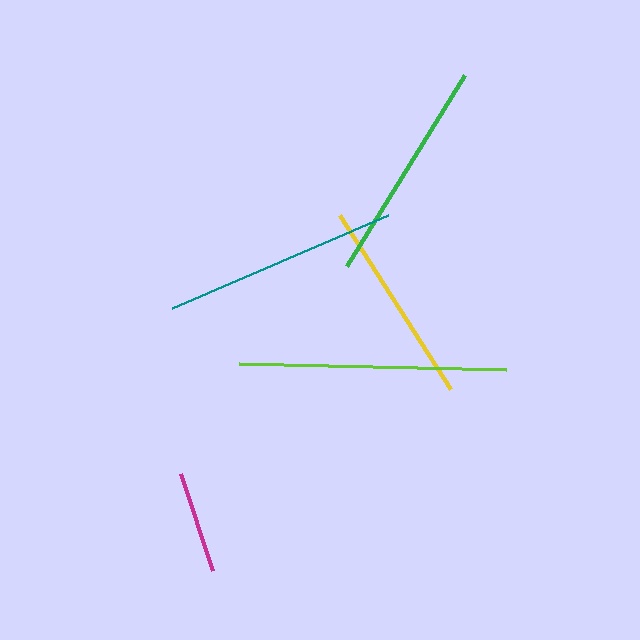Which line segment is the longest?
The lime line is the longest at approximately 267 pixels.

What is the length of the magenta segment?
The magenta segment is approximately 102 pixels long.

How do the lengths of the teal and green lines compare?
The teal and green lines are approximately the same length.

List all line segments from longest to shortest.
From longest to shortest: lime, teal, green, yellow, magenta.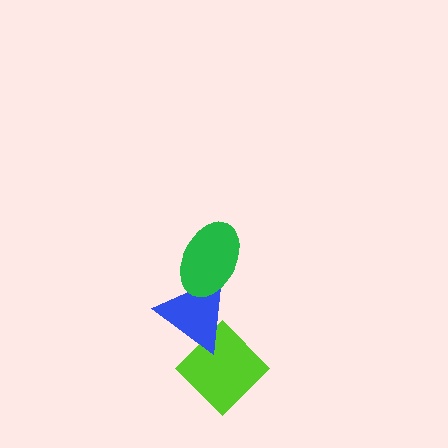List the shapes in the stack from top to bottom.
From top to bottom: the green ellipse, the blue triangle, the lime diamond.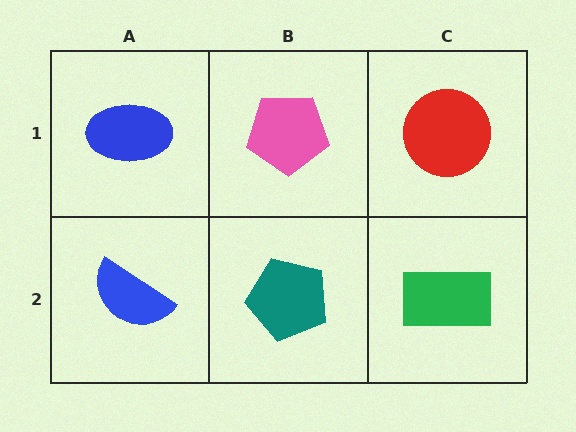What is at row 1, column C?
A red circle.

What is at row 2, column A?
A blue semicircle.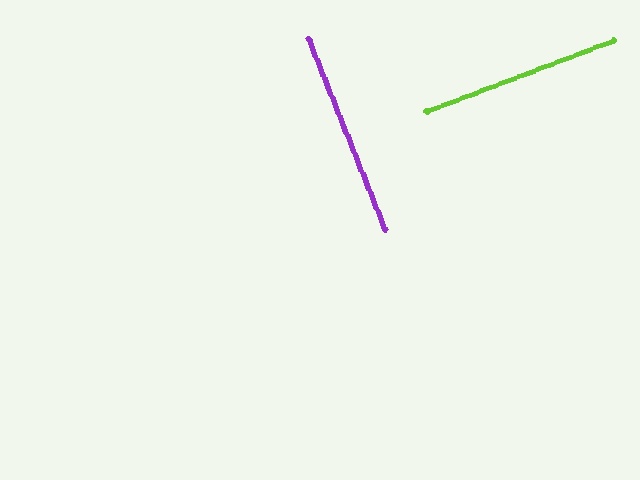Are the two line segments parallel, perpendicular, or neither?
Perpendicular — they meet at approximately 89°.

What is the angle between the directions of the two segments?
Approximately 89 degrees.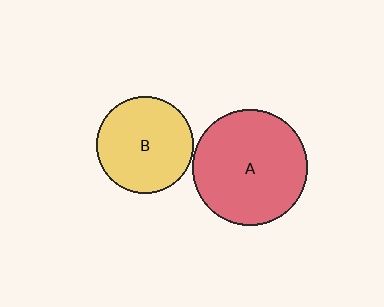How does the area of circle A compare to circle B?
Approximately 1.4 times.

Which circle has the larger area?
Circle A (red).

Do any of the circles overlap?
No, none of the circles overlap.